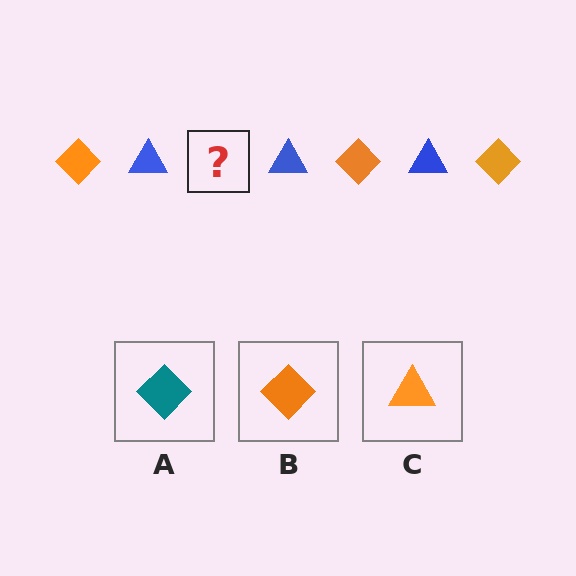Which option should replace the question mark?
Option B.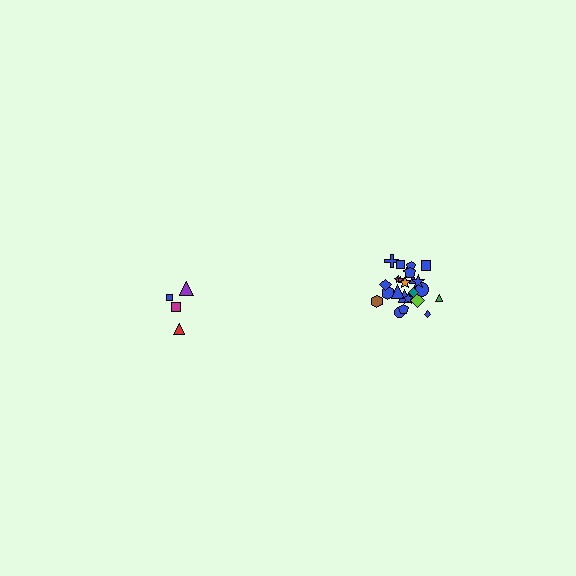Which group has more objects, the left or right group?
The right group.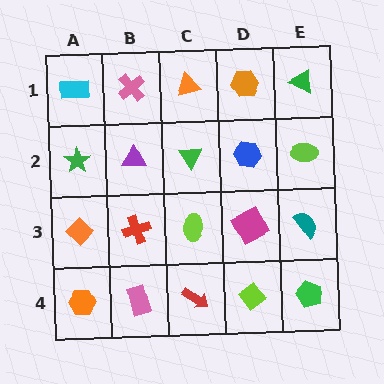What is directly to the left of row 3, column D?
A lime ellipse.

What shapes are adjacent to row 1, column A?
A green star (row 2, column A), a pink cross (row 1, column B).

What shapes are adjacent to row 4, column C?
A lime ellipse (row 3, column C), a pink rectangle (row 4, column B), a lime diamond (row 4, column D).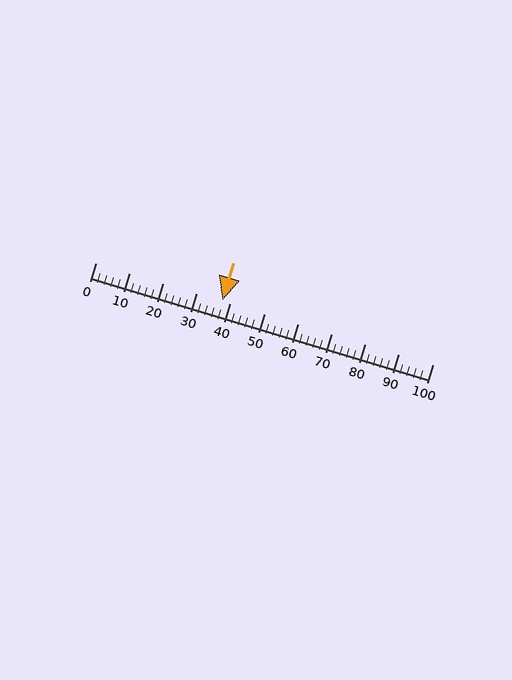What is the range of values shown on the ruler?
The ruler shows values from 0 to 100.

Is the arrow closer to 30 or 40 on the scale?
The arrow is closer to 40.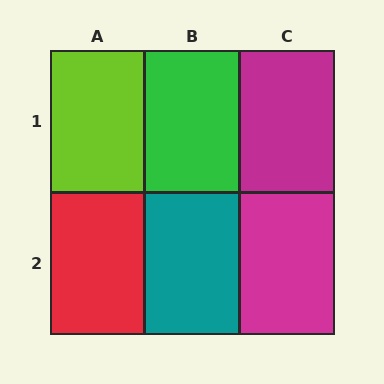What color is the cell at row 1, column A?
Lime.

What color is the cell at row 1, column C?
Magenta.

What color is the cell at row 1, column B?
Green.